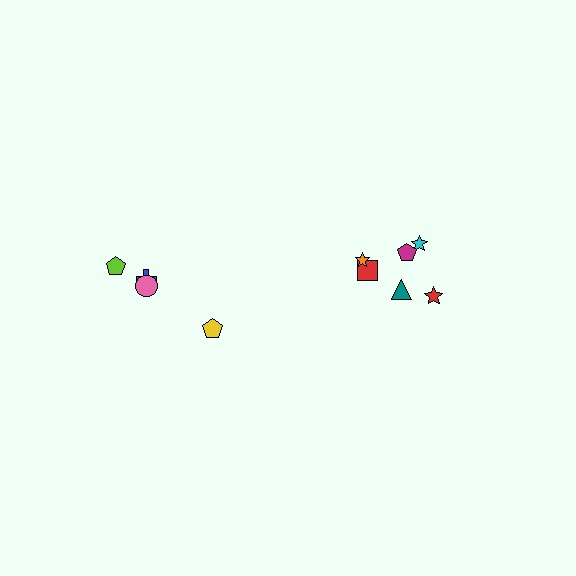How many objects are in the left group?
There are 4 objects.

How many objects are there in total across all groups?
There are 10 objects.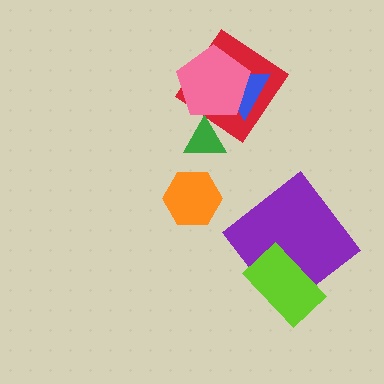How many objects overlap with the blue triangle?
2 objects overlap with the blue triangle.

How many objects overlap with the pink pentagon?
2 objects overlap with the pink pentagon.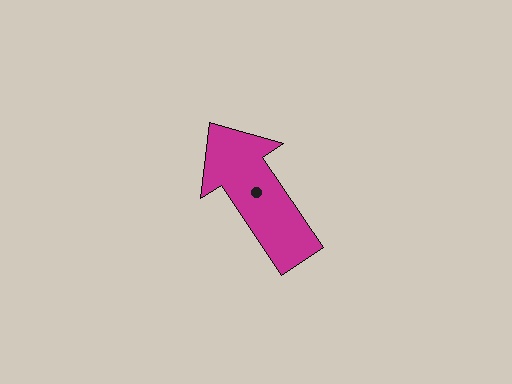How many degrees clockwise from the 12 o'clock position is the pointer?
Approximately 326 degrees.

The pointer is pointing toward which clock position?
Roughly 11 o'clock.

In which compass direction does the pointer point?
Northwest.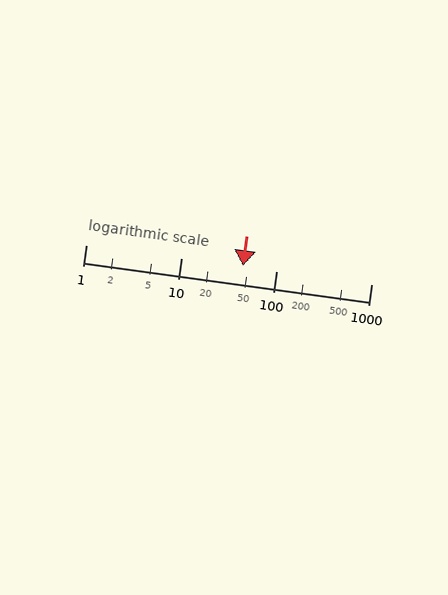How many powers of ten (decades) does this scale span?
The scale spans 3 decades, from 1 to 1000.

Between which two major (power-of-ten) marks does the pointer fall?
The pointer is between 10 and 100.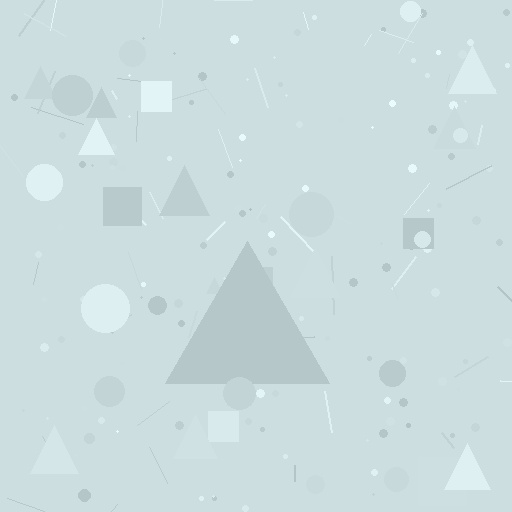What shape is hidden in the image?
A triangle is hidden in the image.